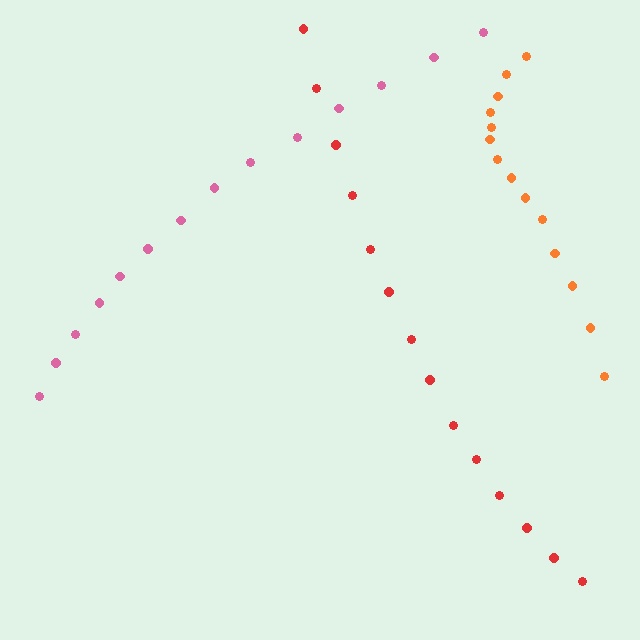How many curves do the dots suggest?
There are 3 distinct paths.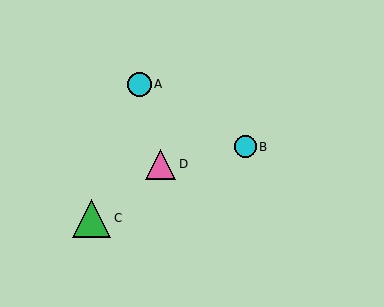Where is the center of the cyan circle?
The center of the cyan circle is at (245, 147).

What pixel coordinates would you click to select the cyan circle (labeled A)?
Click at (139, 85) to select the cyan circle A.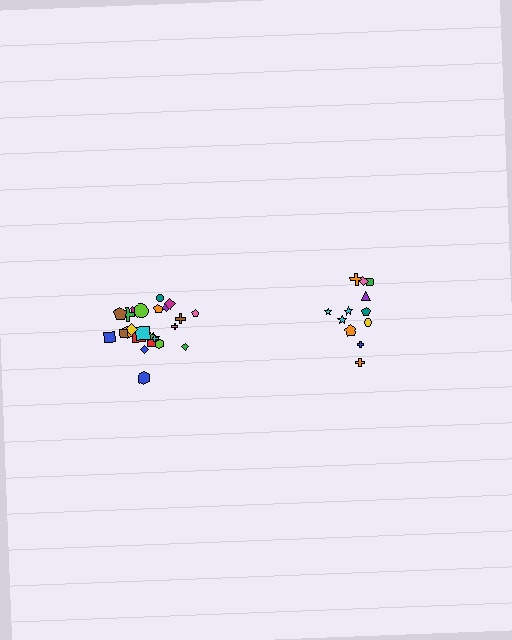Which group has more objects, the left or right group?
The left group.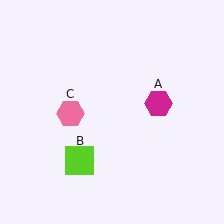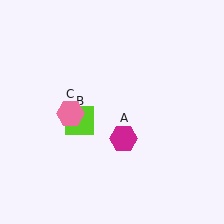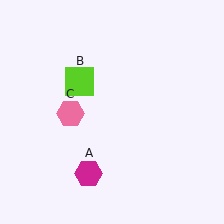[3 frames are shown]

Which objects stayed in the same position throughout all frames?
Pink hexagon (object C) remained stationary.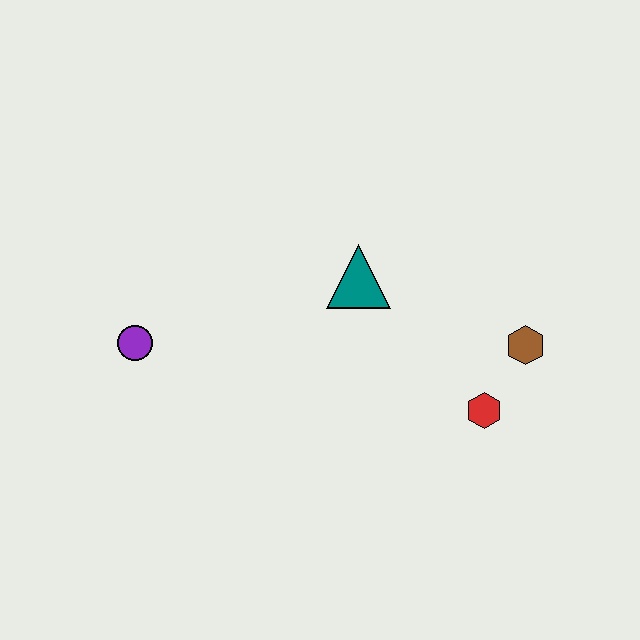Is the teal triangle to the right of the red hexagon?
No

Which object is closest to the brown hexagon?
The red hexagon is closest to the brown hexagon.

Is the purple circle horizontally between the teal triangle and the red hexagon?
No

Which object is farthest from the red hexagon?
The purple circle is farthest from the red hexagon.